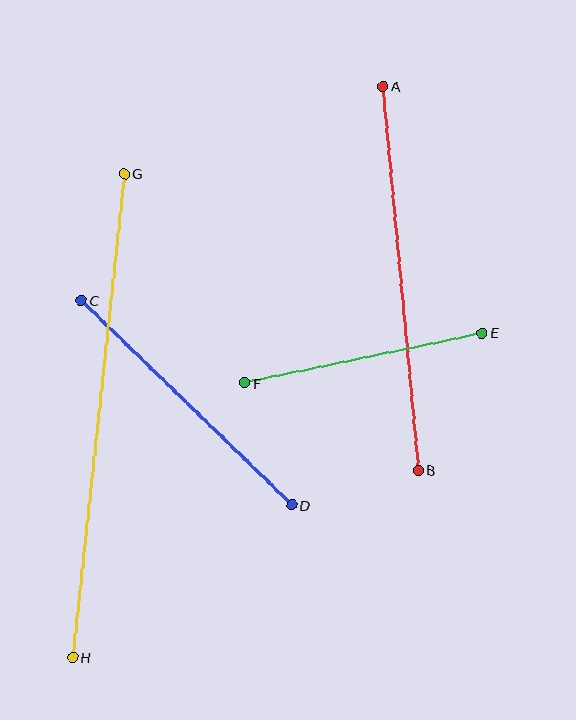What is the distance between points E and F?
The distance is approximately 243 pixels.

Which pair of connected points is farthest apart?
Points G and H are farthest apart.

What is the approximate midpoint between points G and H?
The midpoint is at approximately (99, 416) pixels.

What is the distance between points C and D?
The distance is approximately 293 pixels.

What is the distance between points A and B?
The distance is approximately 386 pixels.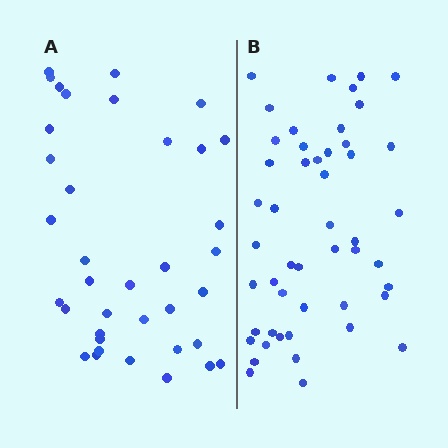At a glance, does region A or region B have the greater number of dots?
Region B (the right region) has more dots.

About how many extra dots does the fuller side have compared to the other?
Region B has roughly 12 or so more dots than region A.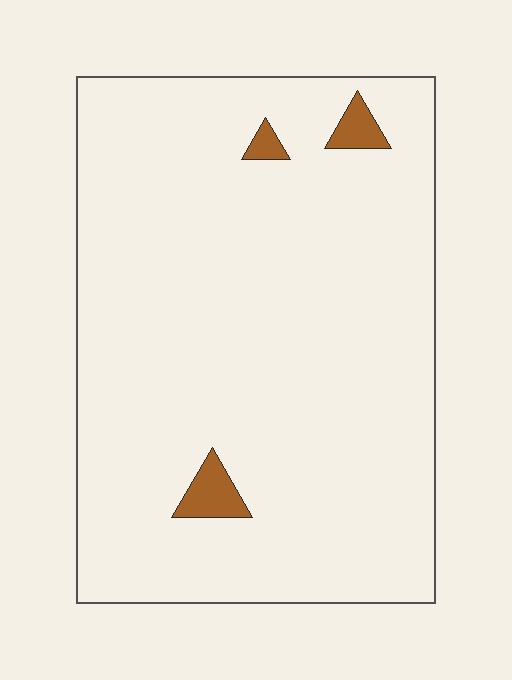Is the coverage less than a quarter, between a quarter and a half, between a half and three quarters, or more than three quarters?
Less than a quarter.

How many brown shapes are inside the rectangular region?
3.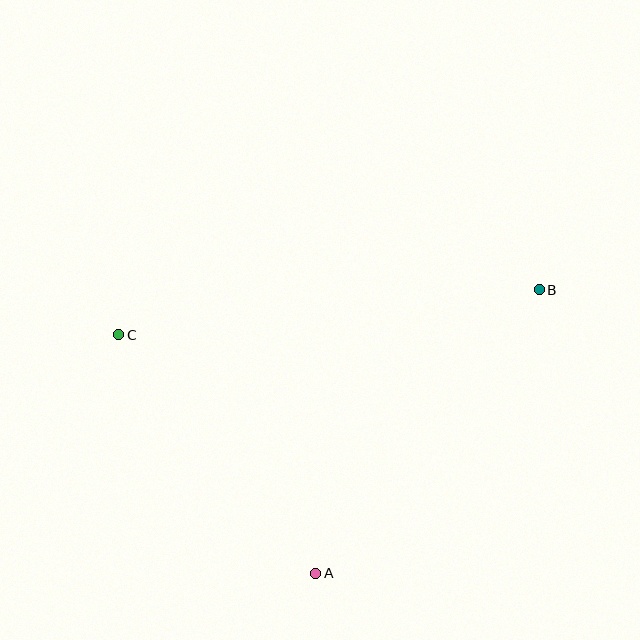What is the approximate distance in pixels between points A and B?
The distance between A and B is approximately 361 pixels.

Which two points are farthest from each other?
Points B and C are farthest from each other.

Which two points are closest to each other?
Points A and C are closest to each other.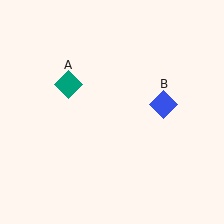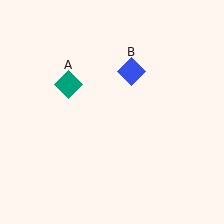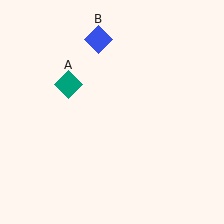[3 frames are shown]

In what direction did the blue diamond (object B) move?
The blue diamond (object B) moved up and to the left.